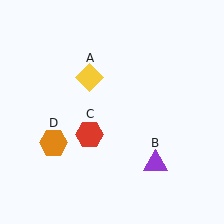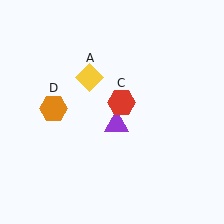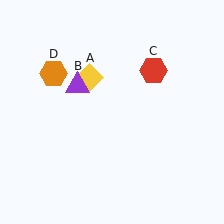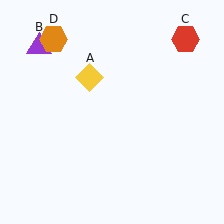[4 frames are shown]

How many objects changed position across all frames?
3 objects changed position: purple triangle (object B), red hexagon (object C), orange hexagon (object D).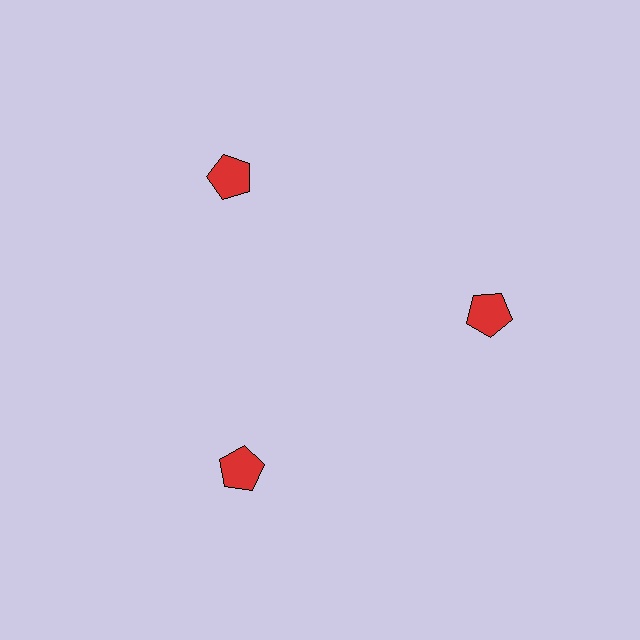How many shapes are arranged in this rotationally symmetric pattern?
There are 3 shapes, arranged in 3 groups of 1.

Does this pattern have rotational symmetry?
Yes, this pattern has 3-fold rotational symmetry. It looks the same after rotating 120 degrees around the center.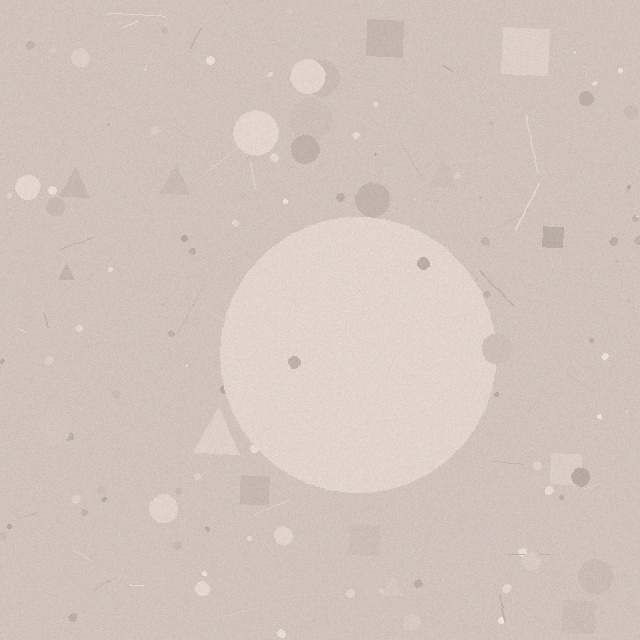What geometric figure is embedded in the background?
A circle is embedded in the background.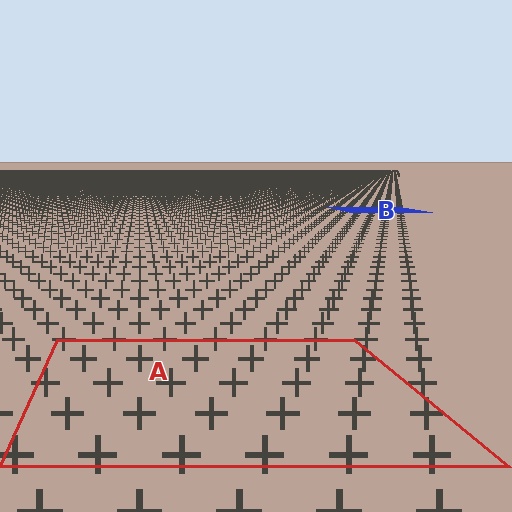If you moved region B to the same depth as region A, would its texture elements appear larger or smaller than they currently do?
They would appear larger. At a closer depth, the same texture elements are projected at a bigger on-screen size.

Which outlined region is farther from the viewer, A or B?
Region B is farther from the viewer — the texture elements inside it appear smaller and more densely packed.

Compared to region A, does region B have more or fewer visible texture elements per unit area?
Region B has more texture elements per unit area — they are packed more densely because it is farther away.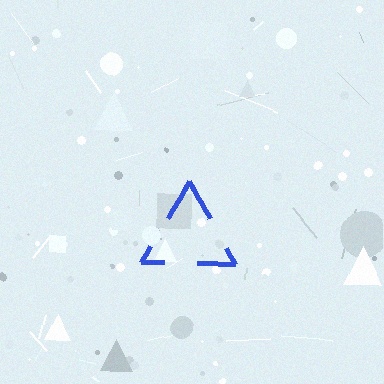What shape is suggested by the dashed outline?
The dashed outline suggests a triangle.